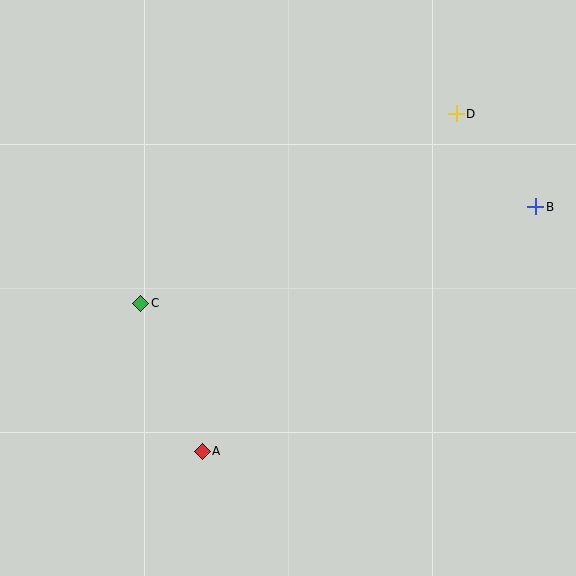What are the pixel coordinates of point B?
Point B is at (536, 207).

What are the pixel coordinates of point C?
Point C is at (141, 303).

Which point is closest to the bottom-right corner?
Point B is closest to the bottom-right corner.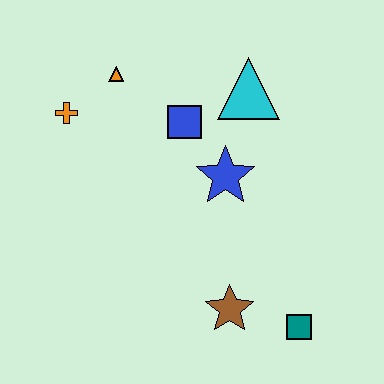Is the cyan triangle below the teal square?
No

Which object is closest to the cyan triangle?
The blue square is closest to the cyan triangle.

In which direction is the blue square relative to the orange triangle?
The blue square is to the right of the orange triangle.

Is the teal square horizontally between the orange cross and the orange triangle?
No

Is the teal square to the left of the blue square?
No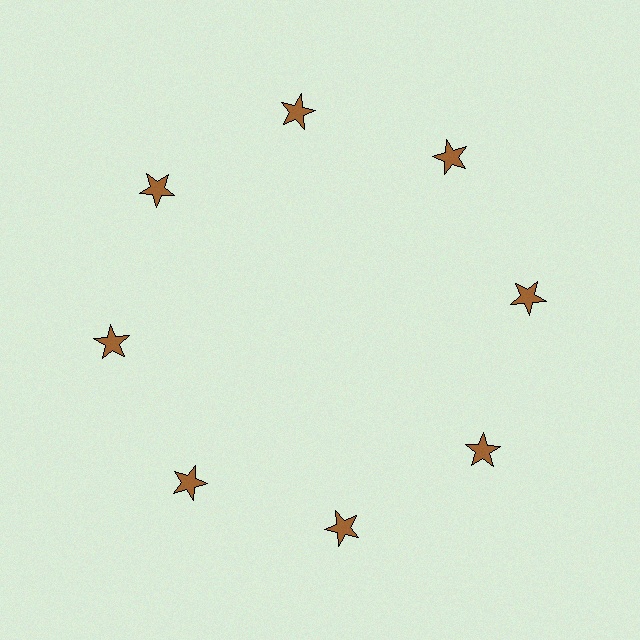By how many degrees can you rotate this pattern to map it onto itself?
The pattern maps onto itself every 45 degrees of rotation.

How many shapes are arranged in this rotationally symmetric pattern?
There are 8 shapes, arranged in 8 groups of 1.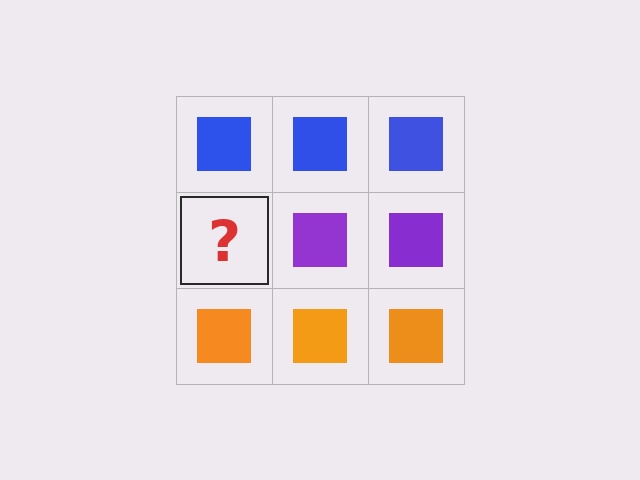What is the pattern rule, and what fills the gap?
The rule is that each row has a consistent color. The gap should be filled with a purple square.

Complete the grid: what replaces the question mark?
The question mark should be replaced with a purple square.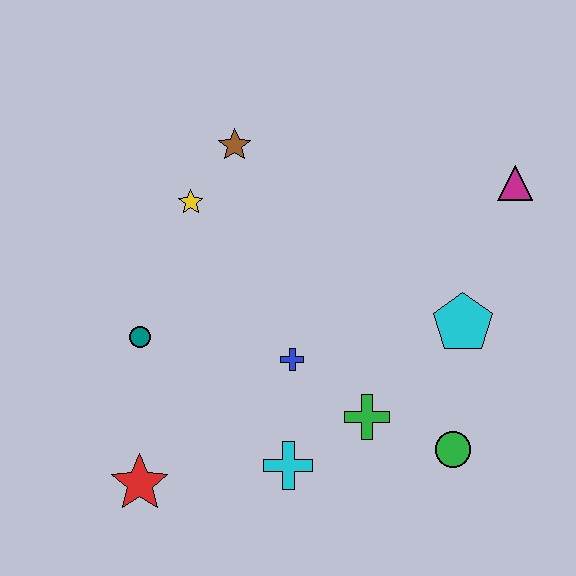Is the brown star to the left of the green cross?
Yes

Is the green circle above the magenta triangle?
No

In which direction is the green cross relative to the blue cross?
The green cross is to the right of the blue cross.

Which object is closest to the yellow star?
The brown star is closest to the yellow star.